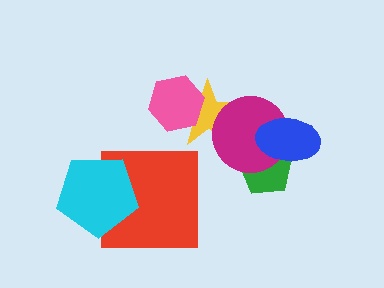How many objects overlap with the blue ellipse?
2 objects overlap with the blue ellipse.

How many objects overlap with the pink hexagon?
1 object overlaps with the pink hexagon.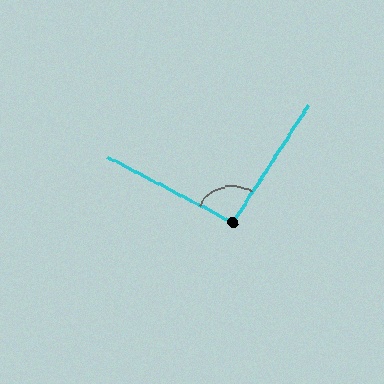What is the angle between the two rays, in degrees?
Approximately 95 degrees.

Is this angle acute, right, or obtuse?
It is obtuse.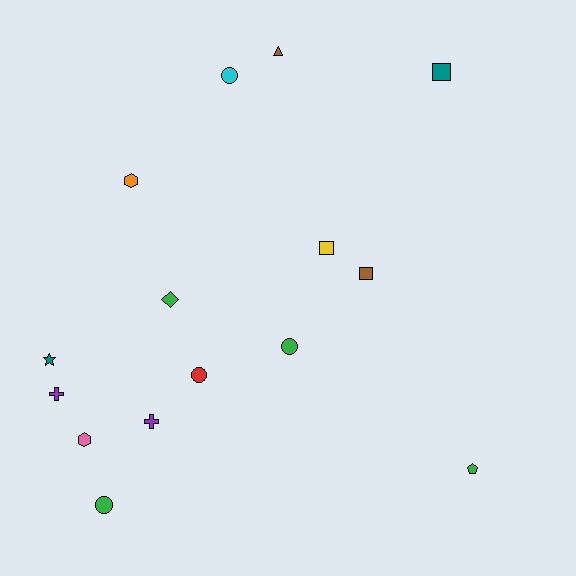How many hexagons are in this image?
There are 2 hexagons.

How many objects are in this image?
There are 15 objects.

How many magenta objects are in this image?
There are no magenta objects.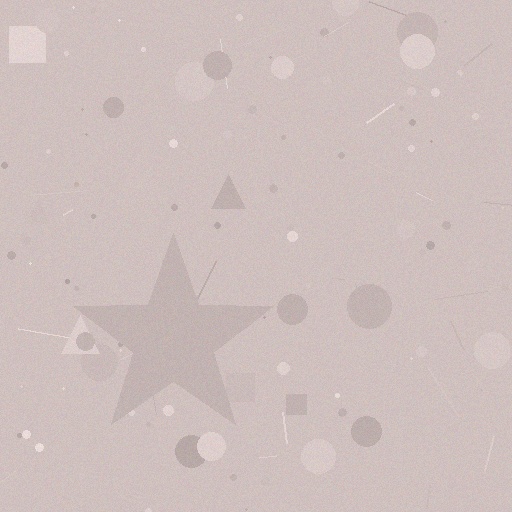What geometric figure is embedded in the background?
A star is embedded in the background.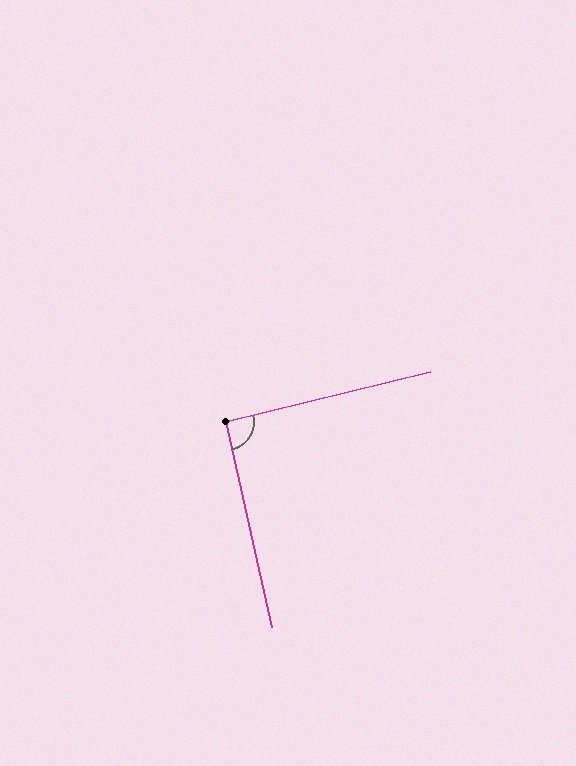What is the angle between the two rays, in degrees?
Approximately 91 degrees.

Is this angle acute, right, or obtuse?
It is approximately a right angle.